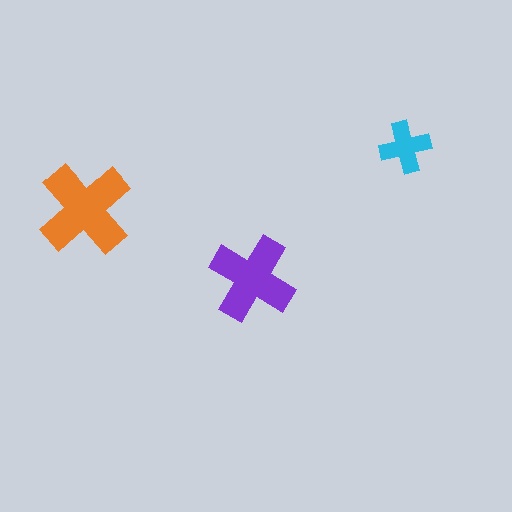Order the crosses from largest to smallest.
the orange one, the purple one, the cyan one.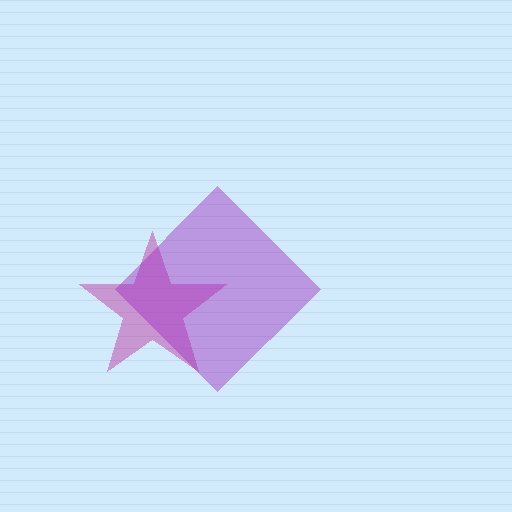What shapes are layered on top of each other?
The layered shapes are: a magenta star, a purple diamond.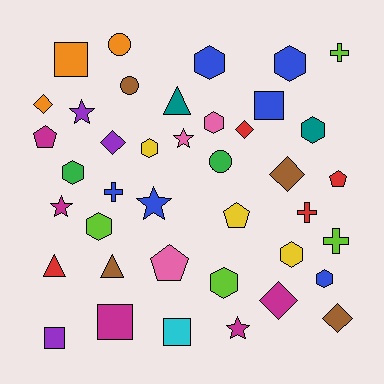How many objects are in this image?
There are 40 objects.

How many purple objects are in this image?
There are 3 purple objects.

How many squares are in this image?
There are 5 squares.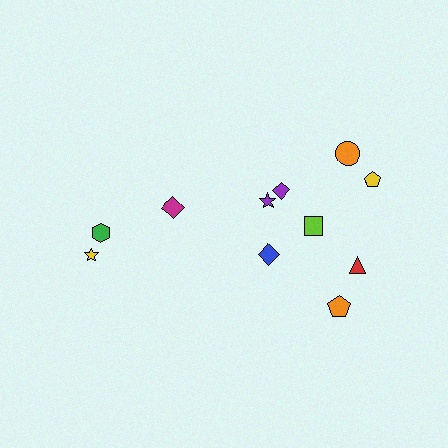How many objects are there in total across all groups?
There are 11 objects.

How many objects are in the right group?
There are 8 objects.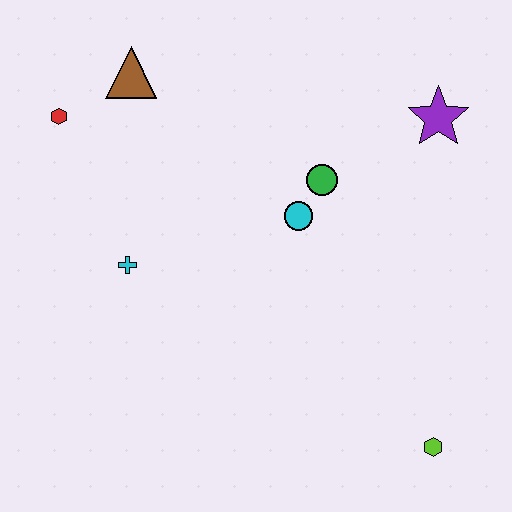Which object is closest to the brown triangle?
The red hexagon is closest to the brown triangle.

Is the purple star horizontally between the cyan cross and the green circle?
No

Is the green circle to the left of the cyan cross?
No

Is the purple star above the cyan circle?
Yes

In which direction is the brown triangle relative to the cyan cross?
The brown triangle is above the cyan cross.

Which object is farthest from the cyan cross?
The lime hexagon is farthest from the cyan cross.